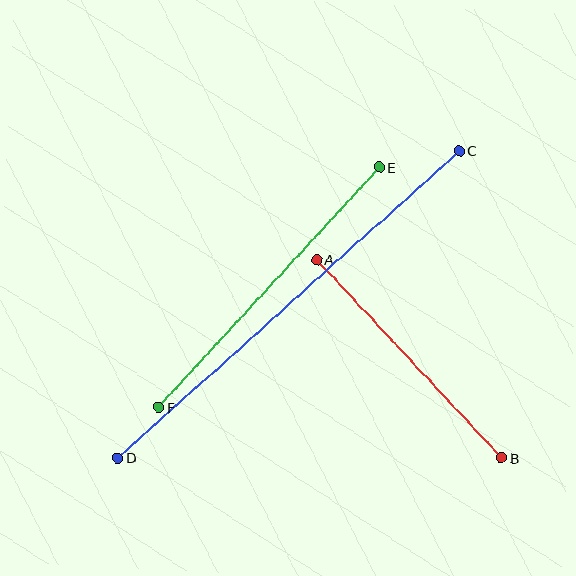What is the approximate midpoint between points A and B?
The midpoint is at approximately (409, 359) pixels.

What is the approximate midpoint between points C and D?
The midpoint is at approximately (289, 304) pixels.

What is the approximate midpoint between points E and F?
The midpoint is at approximately (269, 287) pixels.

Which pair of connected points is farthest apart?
Points C and D are farthest apart.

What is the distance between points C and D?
The distance is approximately 459 pixels.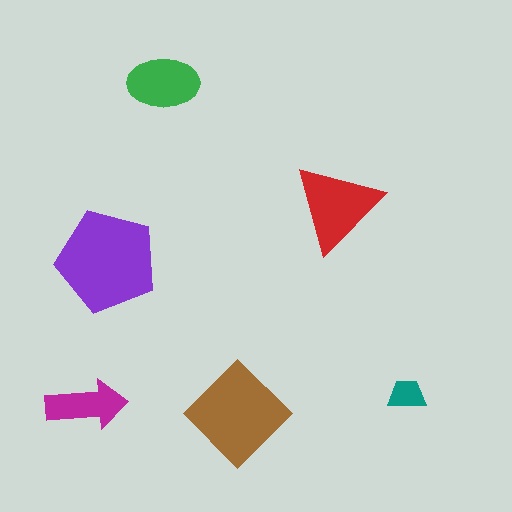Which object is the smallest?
The teal trapezoid.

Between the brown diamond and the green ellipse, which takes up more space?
The brown diamond.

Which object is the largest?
The purple pentagon.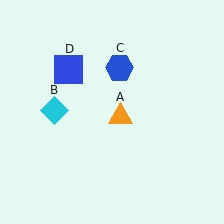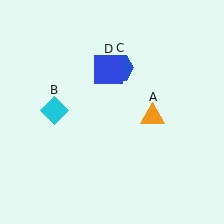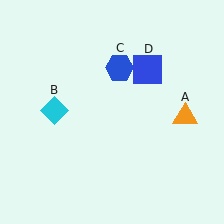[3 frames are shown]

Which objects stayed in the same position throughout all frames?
Cyan diamond (object B) and blue hexagon (object C) remained stationary.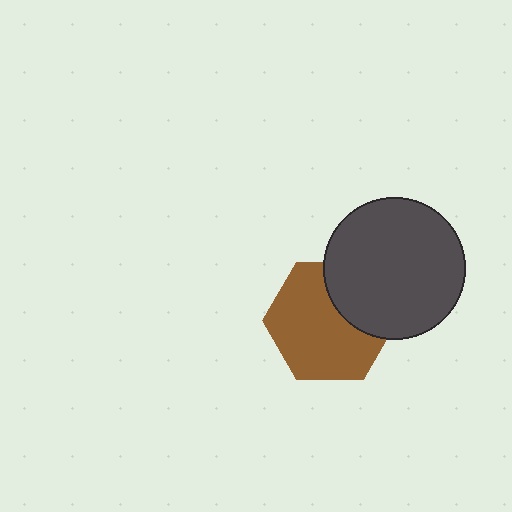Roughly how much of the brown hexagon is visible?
Most of it is visible (roughly 70%).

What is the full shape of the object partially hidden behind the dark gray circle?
The partially hidden object is a brown hexagon.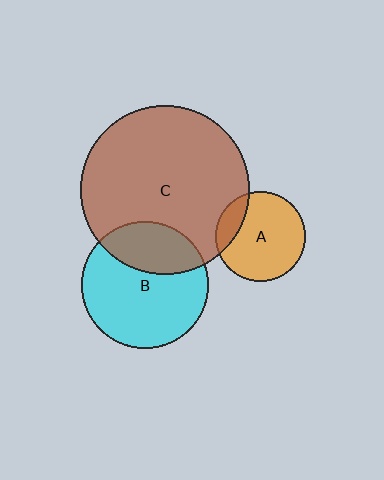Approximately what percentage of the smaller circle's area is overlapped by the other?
Approximately 15%.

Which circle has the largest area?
Circle C (brown).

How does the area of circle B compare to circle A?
Approximately 2.0 times.